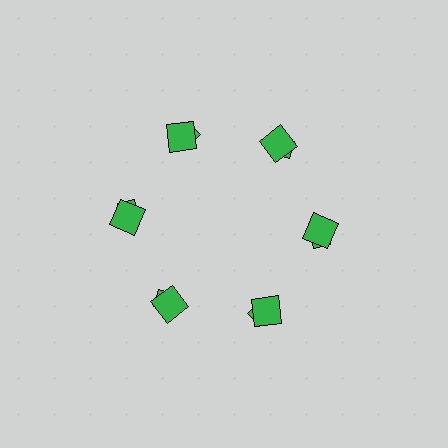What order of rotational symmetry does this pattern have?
This pattern has 6-fold rotational symmetry.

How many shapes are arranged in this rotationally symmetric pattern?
There are 12 shapes, arranged in 6 groups of 2.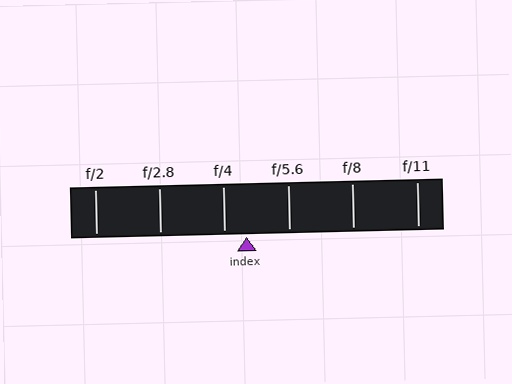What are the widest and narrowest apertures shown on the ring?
The widest aperture shown is f/2 and the narrowest is f/11.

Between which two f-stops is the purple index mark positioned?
The index mark is between f/4 and f/5.6.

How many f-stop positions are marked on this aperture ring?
There are 6 f-stop positions marked.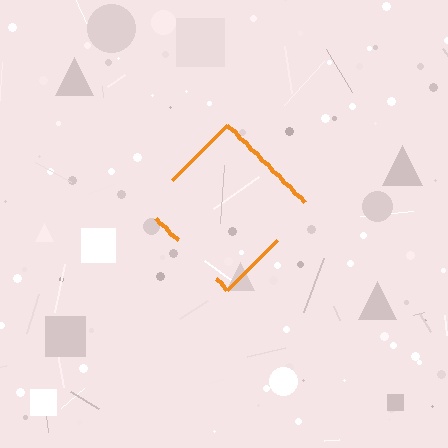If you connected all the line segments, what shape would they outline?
They would outline a diamond.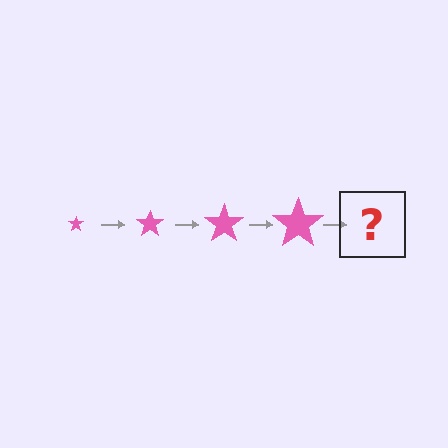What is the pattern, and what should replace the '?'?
The pattern is that the star gets progressively larger each step. The '?' should be a pink star, larger than the previous one.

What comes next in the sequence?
The next element should be a pink star, larger than the previous one.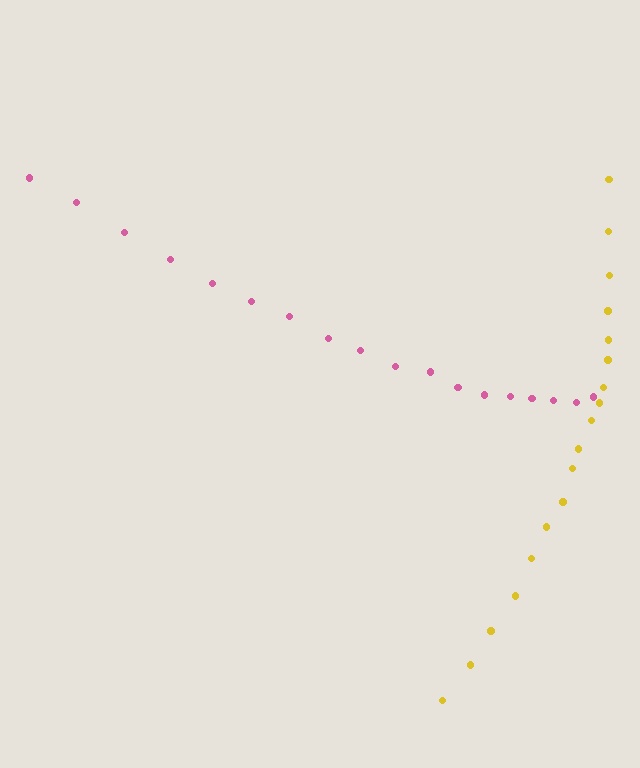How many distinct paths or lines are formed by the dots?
There are 2 distinct paths.